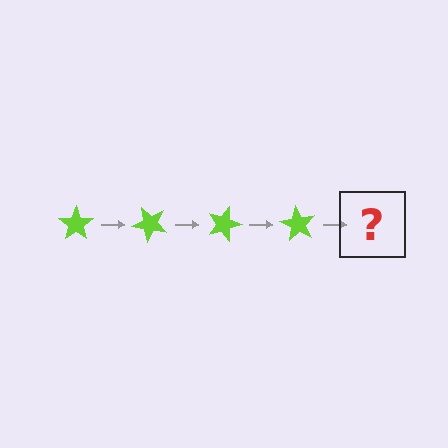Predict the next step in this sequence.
The next step is a lime star rotated 180 degrees.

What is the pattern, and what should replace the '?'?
The pattern is that the star rotates 45 degrees each step. The '?' should be a lime star rotated 180 degrees.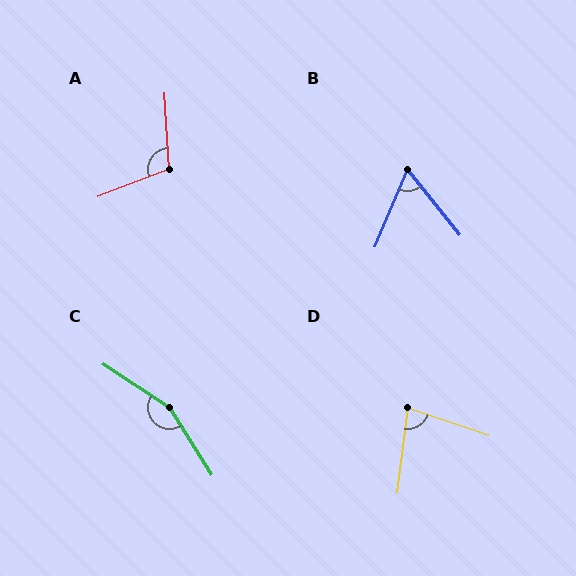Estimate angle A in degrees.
Approximately 108 degrees.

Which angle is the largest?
C, at approximately 155 degrees.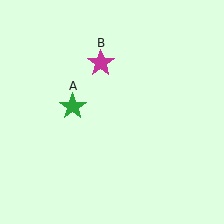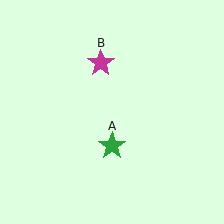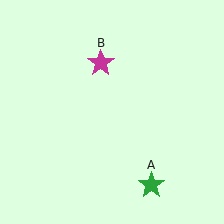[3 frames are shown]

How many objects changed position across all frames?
1 object changed position: green star (object A).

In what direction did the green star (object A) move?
The green star (object A) moved down and to the right.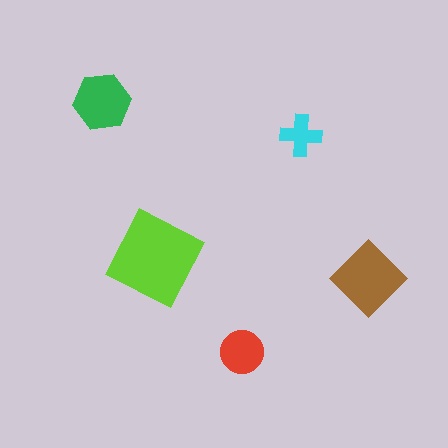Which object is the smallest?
The cyan cross.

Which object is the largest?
The lime square.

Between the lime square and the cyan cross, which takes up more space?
The lime square.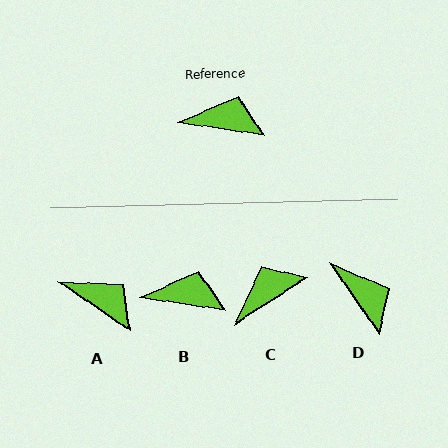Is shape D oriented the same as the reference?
No, it is off by about 46 degrees.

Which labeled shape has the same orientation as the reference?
B.